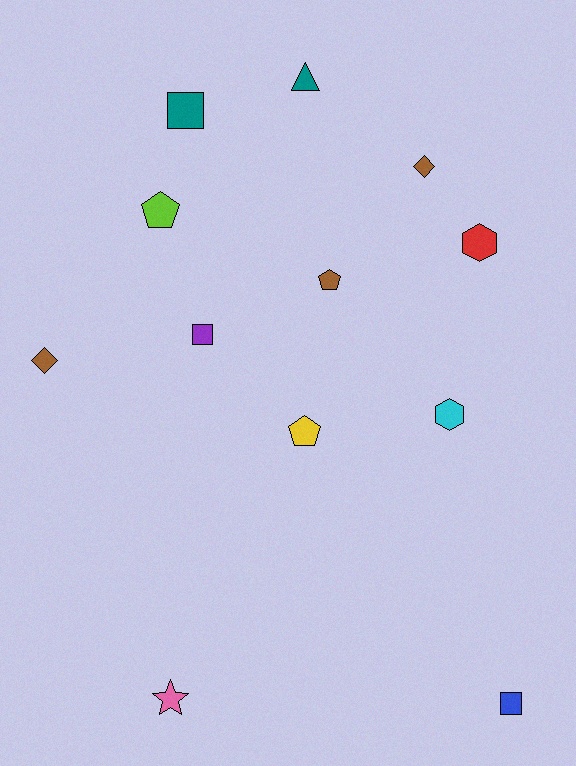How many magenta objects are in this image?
There are no magenta objects.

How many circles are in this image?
There are no circles.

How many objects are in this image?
There are 12 objects.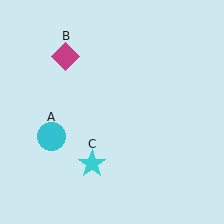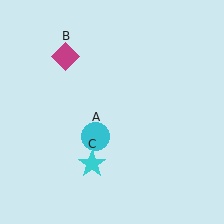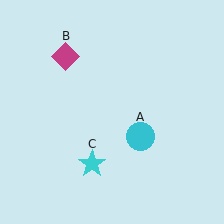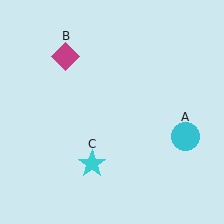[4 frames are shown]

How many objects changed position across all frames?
1 object changed position: cyan circle (object A).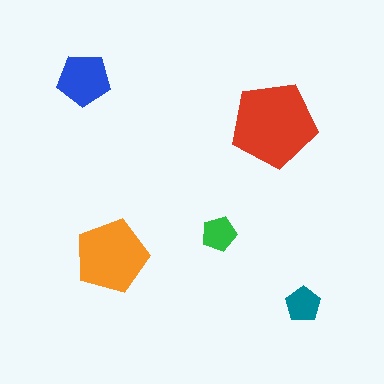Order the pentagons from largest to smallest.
the red one, the orange one, the blue one, the teal one, the green one.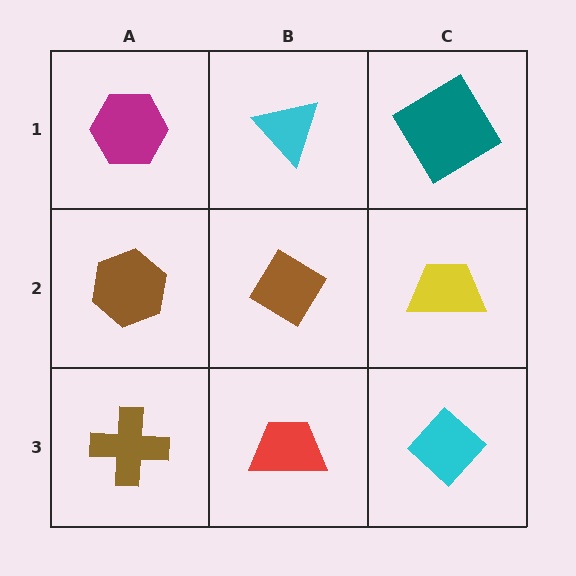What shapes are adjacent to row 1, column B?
A brown diamond (row 2, column B), a magenta hexagon (row 1, column A), a teal diamond (row 1, column C).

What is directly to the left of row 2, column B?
A brown hexagon.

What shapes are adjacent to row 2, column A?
A magenta hexagon (row 1, column A), a brown cross (row 3, column A), a brown diamond (row 2, column B).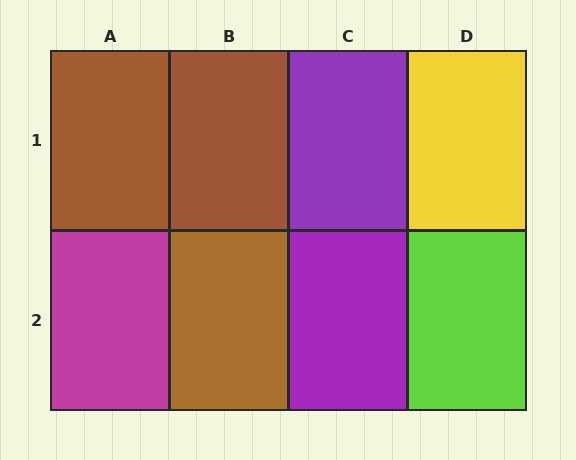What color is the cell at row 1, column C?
Purple.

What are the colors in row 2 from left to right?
Magenta, brown, purple, lime.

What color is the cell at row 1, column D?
Yellow.